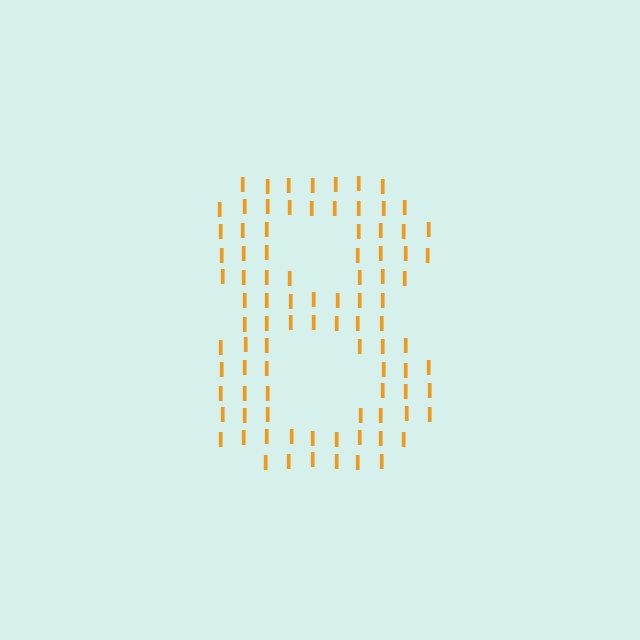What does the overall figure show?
The overall figure shows the digit 8.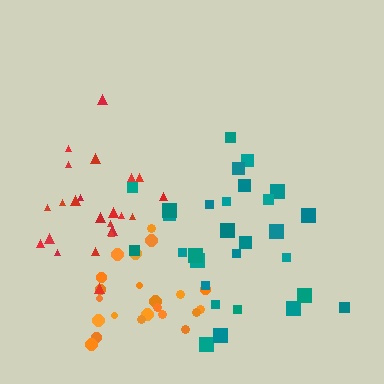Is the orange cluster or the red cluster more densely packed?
Red.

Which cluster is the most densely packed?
Red.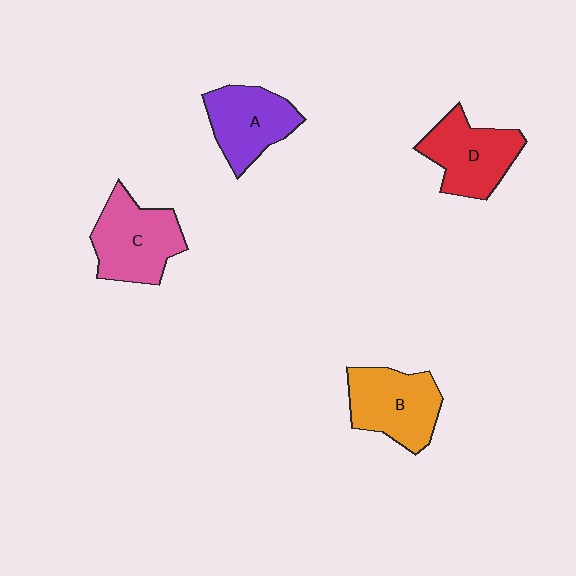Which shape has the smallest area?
Shape A (purple).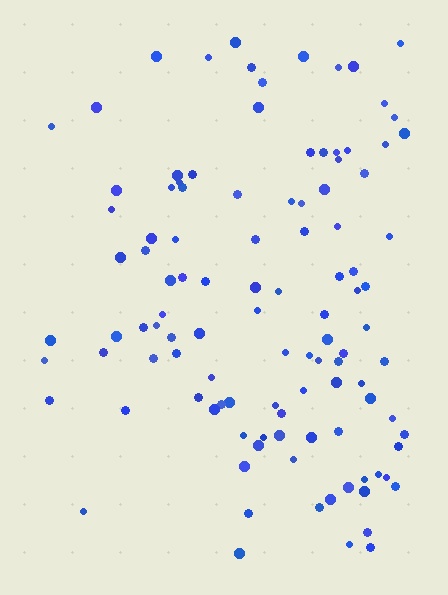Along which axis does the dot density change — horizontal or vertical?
Horizontal.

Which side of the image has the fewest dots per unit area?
The left.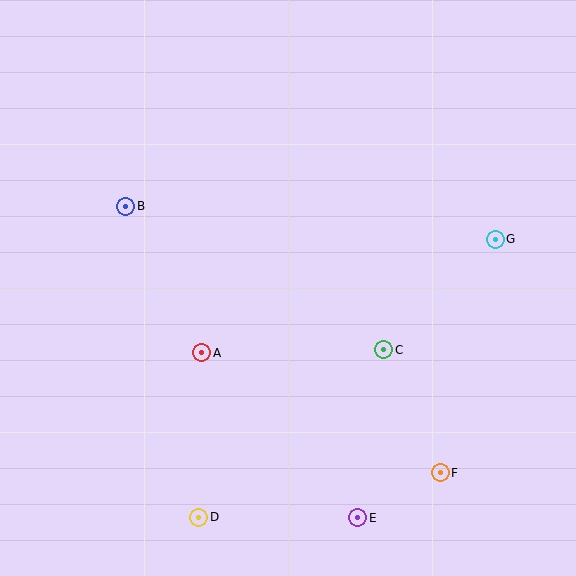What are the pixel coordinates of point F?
Point F is at (440, 473).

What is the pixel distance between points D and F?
The distance between D and F is 246 pixels.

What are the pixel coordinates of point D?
Point D is at (199, 517).